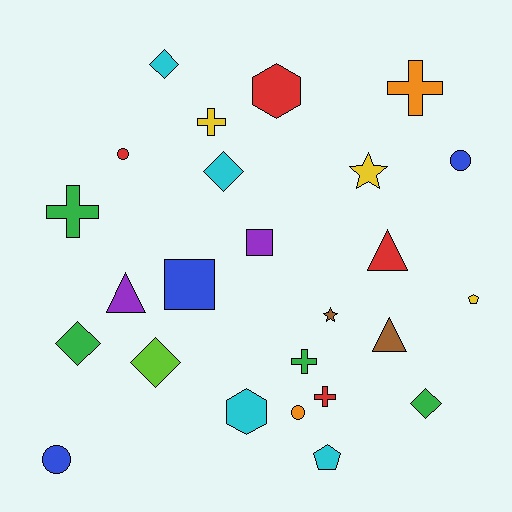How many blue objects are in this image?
There are 3 blue objects.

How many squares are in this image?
There are 2 squares.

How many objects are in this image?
There are 25 objects.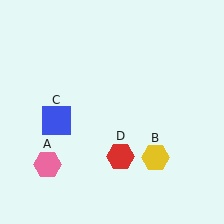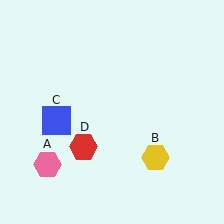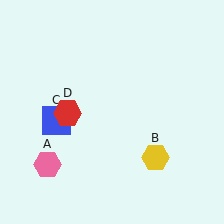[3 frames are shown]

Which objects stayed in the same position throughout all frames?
Pink hexagon (object A) and yellow hexagon (object B) and blue square (object C) remained stationary.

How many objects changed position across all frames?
1 object changed position: red hexagon (object D).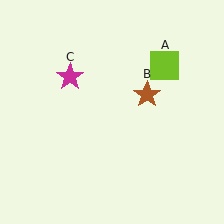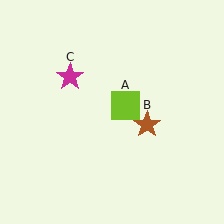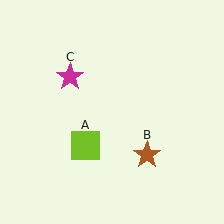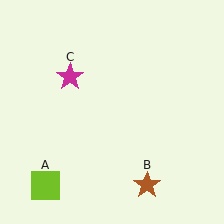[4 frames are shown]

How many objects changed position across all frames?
2 objects changed position: lime square (object A), brown star (object B).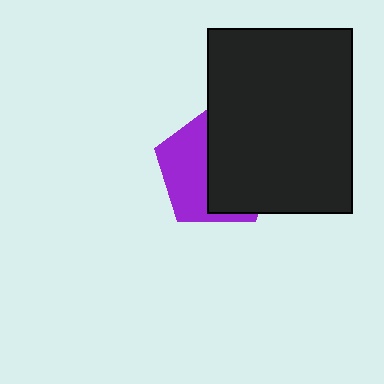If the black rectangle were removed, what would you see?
You would see the complete purple pentagon.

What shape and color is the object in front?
The object in front is a black rectangle.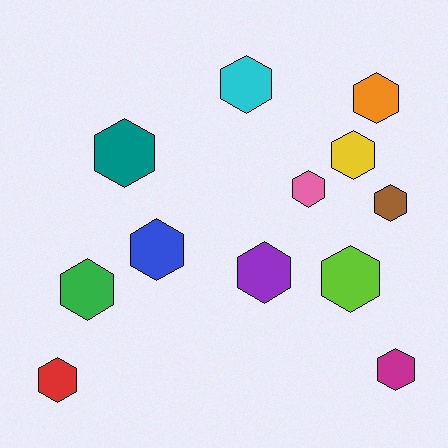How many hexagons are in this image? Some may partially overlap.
There are 12 hexagons.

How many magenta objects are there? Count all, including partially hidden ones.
There is 1 magenta object.